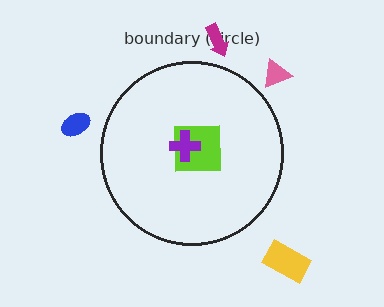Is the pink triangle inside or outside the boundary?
Outside.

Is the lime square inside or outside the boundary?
Inside.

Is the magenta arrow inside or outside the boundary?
Outside.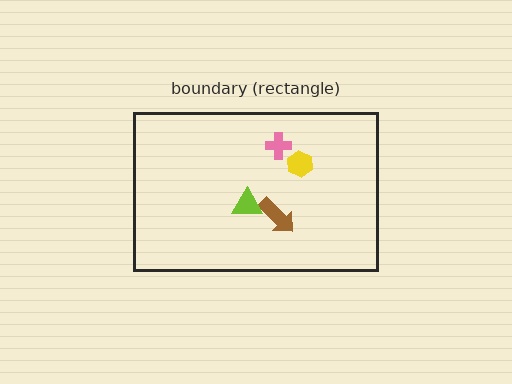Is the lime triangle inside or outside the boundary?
Inside.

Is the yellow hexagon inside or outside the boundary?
Inside.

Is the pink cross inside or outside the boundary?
Inside.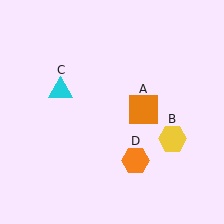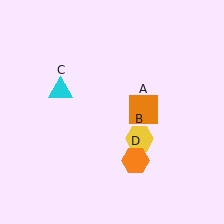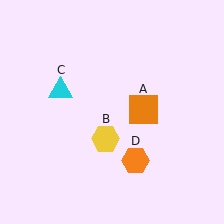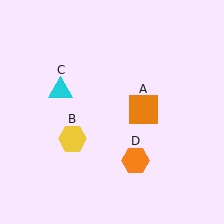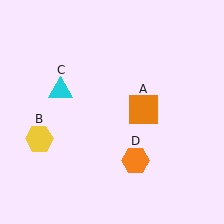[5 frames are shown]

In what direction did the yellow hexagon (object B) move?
The yellow hexagon (object B) moved left.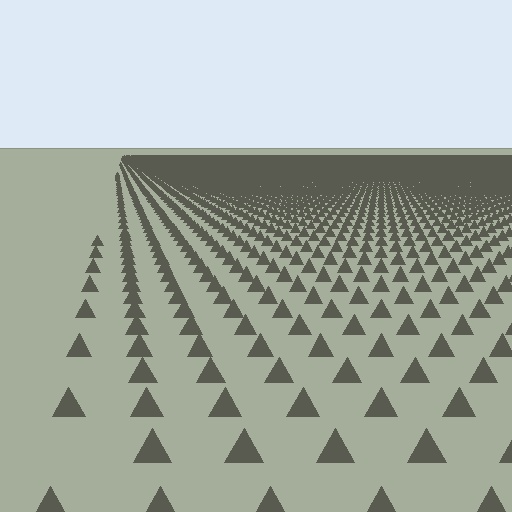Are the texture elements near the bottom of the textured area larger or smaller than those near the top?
Larger. Near the bottom, elements are closer to the viewer and appear at a bigger on-screen size.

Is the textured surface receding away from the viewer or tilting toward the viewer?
The surface is receding away from the viewer. Texture elements get smaller and denser toward the top.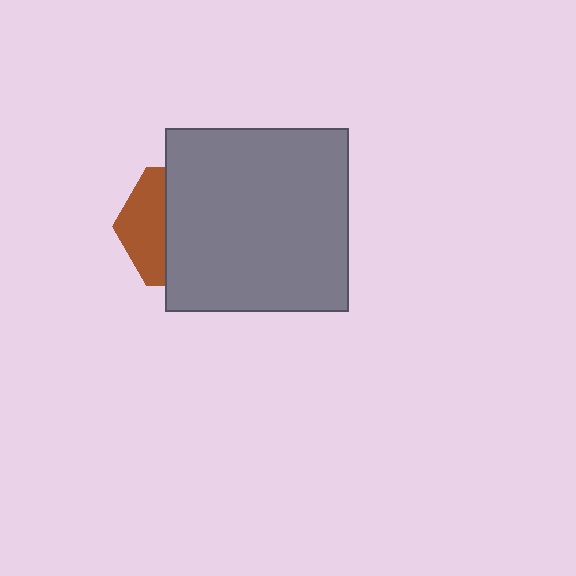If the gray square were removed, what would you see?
You would see the complete brown hexagon.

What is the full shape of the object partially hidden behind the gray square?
The partially hidden object is a brown hexagon.